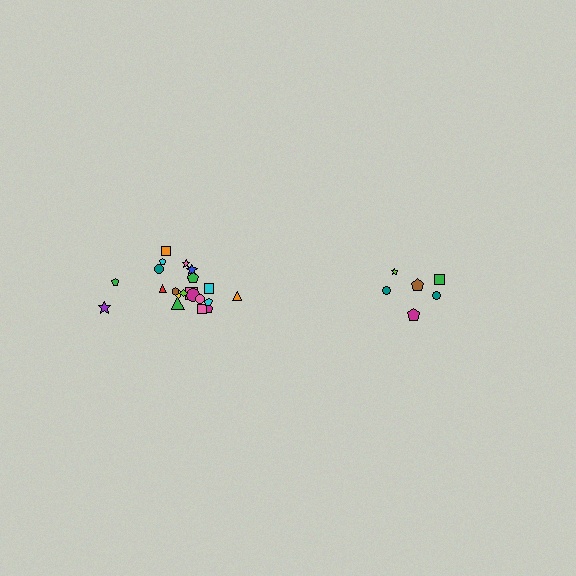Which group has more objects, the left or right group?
The left group.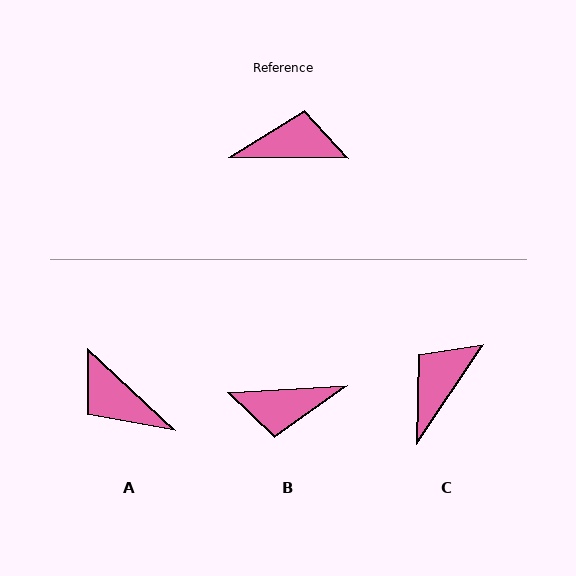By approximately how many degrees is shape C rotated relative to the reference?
Approximately 57 degrees counter-clockwise.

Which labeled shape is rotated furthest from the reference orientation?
B, about 176 degrees away.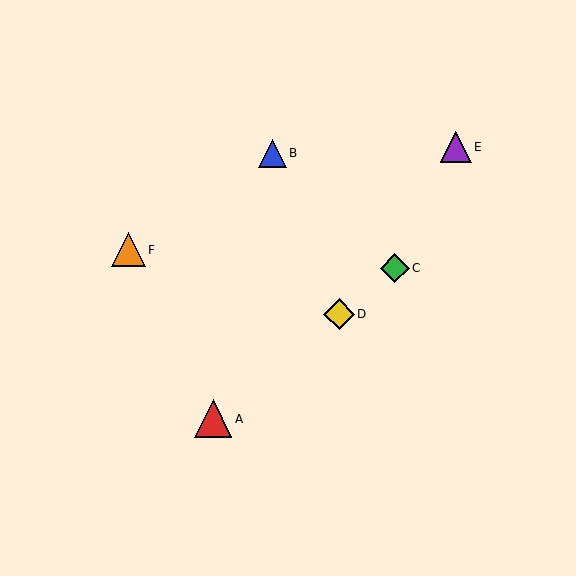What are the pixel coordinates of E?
Object E is at (456, 147).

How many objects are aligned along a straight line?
3 objects (A, C, D) are aligned along a straight line.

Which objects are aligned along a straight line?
Objects A, C, D are aligned along a straight line.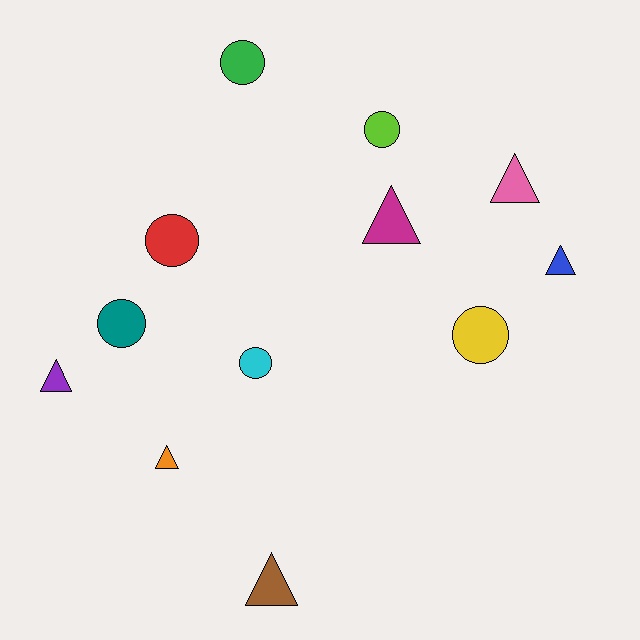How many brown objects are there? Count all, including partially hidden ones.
There is 1 brown object.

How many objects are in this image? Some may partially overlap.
There are 12 objects.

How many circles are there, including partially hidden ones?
There are 6 circles.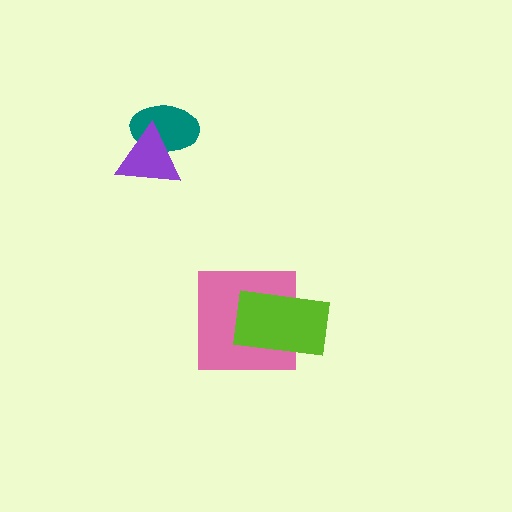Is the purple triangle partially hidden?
No, no other shape covers it.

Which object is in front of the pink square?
The lime rectangle is in front of the pink square.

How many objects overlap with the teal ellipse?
1 object overlaps with the teal ellipse.